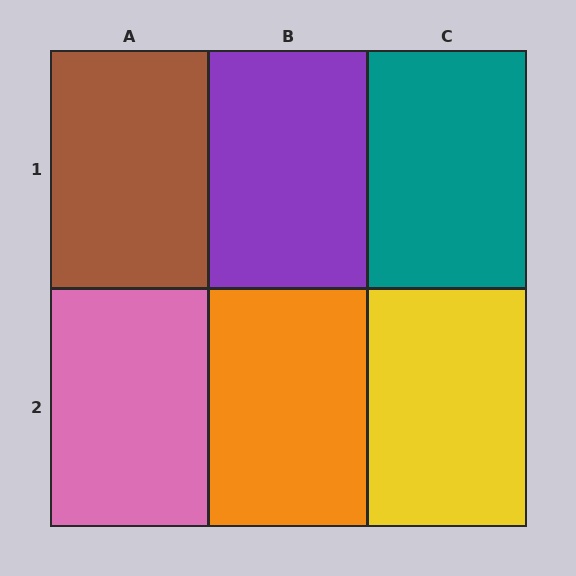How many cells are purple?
1 cell is purple.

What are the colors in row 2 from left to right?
Pink, orange, yellow.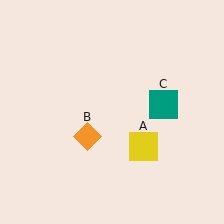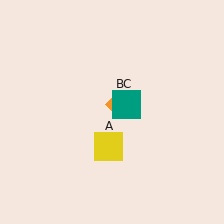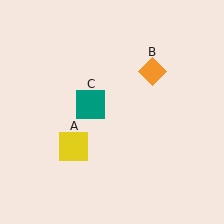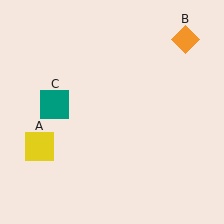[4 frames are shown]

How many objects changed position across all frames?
3 objects changed position: yellow square (object A), orange diamond (object B), teal square (object C).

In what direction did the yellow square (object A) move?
The yellow square (object A) moved left.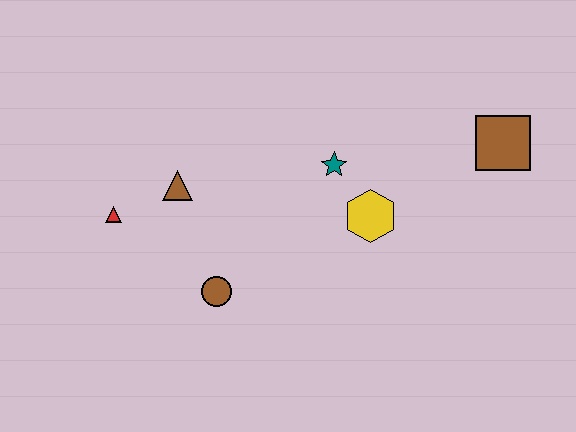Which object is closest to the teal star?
The yellow hexagon is closest to the teal star.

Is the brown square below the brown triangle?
No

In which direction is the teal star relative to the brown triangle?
The teal star is to the right of the brown triangle.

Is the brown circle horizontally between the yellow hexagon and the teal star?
No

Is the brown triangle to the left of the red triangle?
No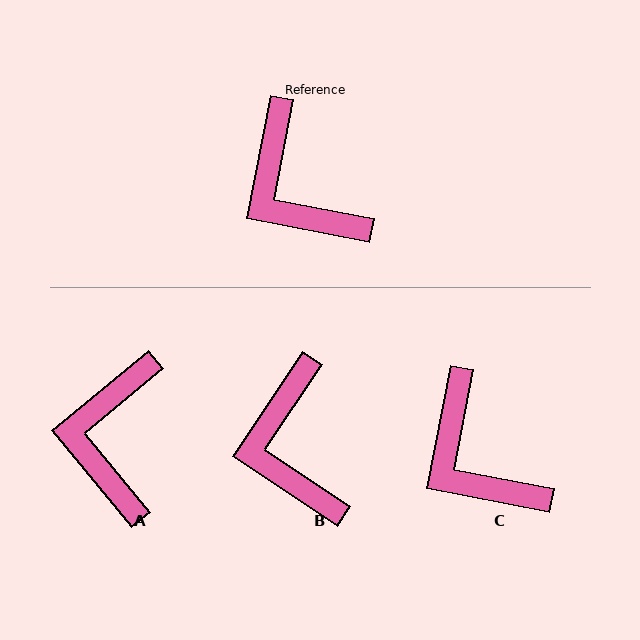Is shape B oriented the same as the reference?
No, it is off by about 23 degrees.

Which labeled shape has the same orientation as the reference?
C.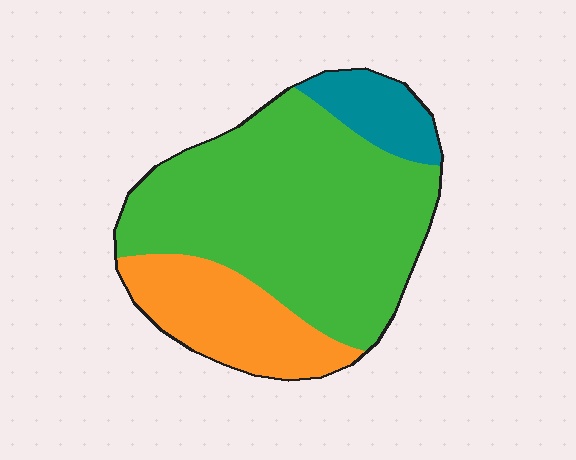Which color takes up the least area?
Teal, at roughly 10%.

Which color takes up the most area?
Green, at roughly 65%.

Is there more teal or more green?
Green.